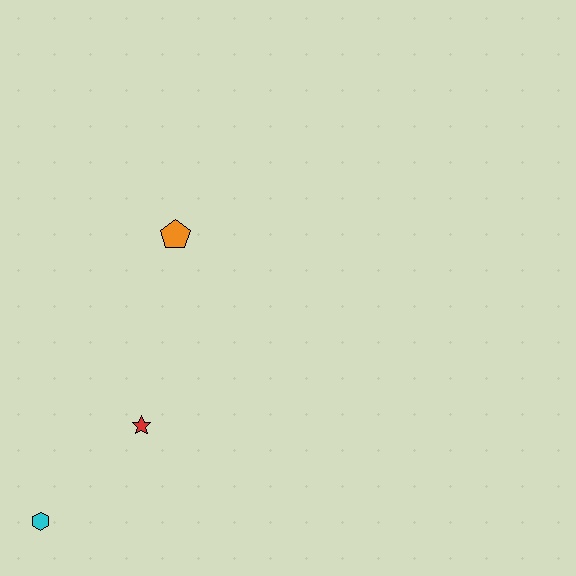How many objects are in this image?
There are 3 objects.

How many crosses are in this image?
There are no crosses.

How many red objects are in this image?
There is 1 red object.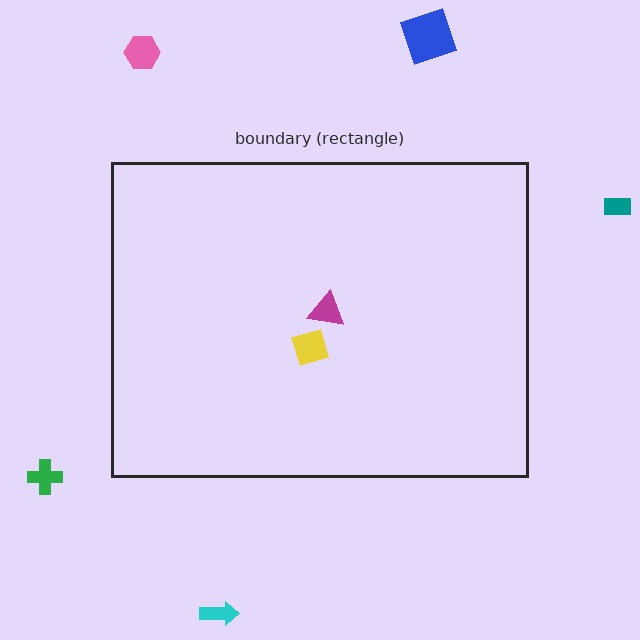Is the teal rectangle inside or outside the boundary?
Outside.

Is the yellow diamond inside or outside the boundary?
Inside.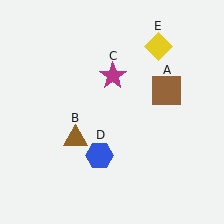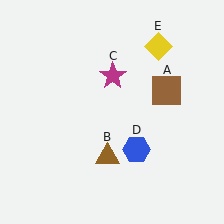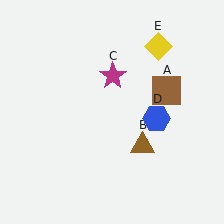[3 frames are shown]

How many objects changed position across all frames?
2 objects changed position: brown triangle (object B), blue hexagon (object D).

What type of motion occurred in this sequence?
The brown triangle (object B), blue hexagon (object D) rotated counterclockwise around the center of the scene.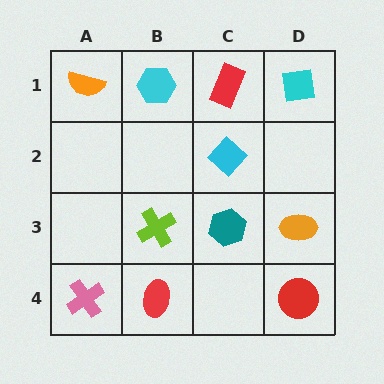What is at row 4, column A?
A pink cross.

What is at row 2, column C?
A cyan diamond.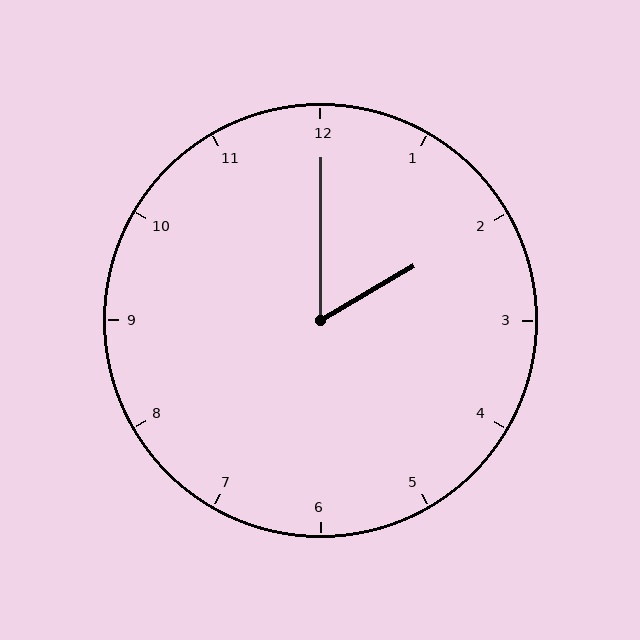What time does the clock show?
2:00.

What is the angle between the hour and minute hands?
Approximately 60 degrees.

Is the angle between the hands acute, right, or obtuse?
It is acute.